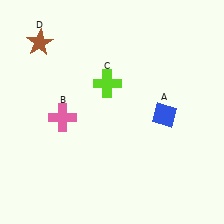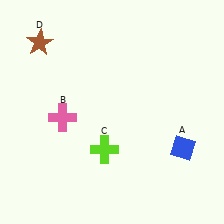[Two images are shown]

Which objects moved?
The objects that moved are: the blue diamond (A), the lime cross (C).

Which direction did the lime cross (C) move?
The lime cross (C) moved down.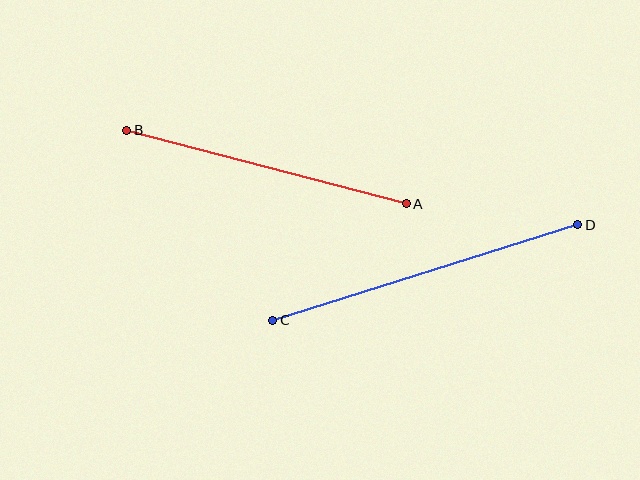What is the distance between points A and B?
The distance is approximately 289 pixels.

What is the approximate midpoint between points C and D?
The midpoint is at approximately (425, 272) pixels.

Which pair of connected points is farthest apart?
Points C and D are farthest apart.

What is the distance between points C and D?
The distance is approximately 320 pixels.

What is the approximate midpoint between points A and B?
The midpoint is at approximately (266, 167) pixels.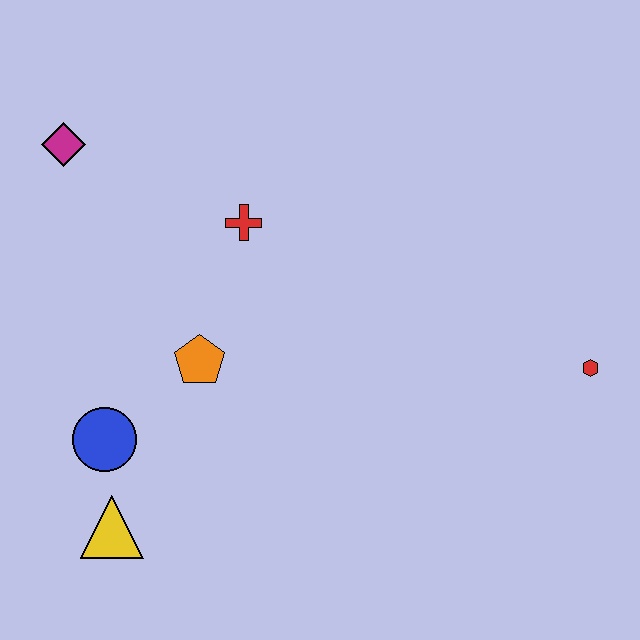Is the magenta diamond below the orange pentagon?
No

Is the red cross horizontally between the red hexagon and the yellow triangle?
Yes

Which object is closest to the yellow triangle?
The blue circle is closest to the yellow triangle.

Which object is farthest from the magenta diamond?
The red hexagon is farthest from the magenta diamond.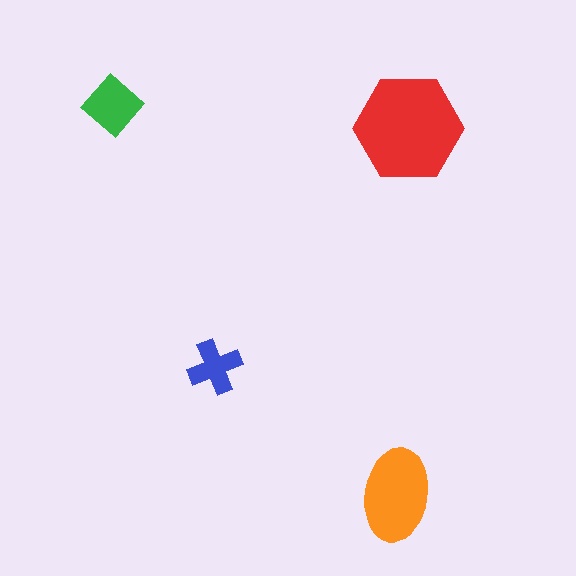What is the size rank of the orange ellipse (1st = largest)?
2nd.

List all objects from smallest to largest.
The blue cross, the green diamond, the orange ellipse, the red hexagon.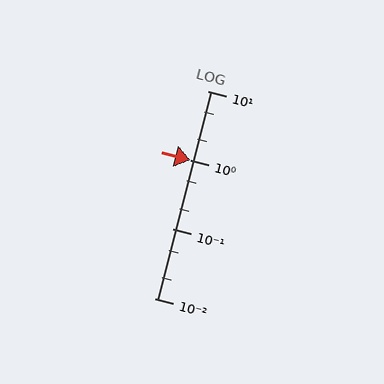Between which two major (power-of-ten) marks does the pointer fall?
The pointer is between 1 and 10.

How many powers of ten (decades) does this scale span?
The scale spans 3 decades, from 0.01 to 10.